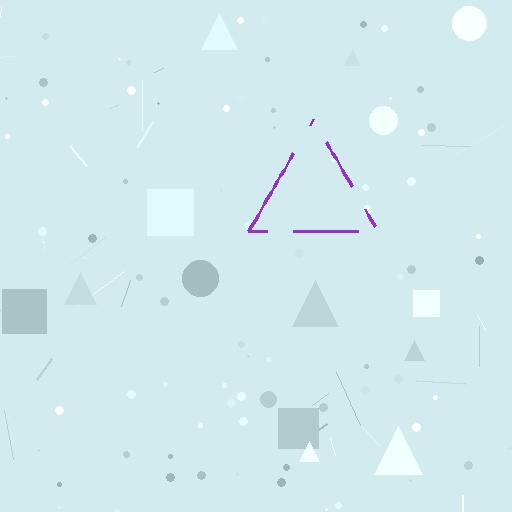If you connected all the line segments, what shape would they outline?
They would outline a triangle.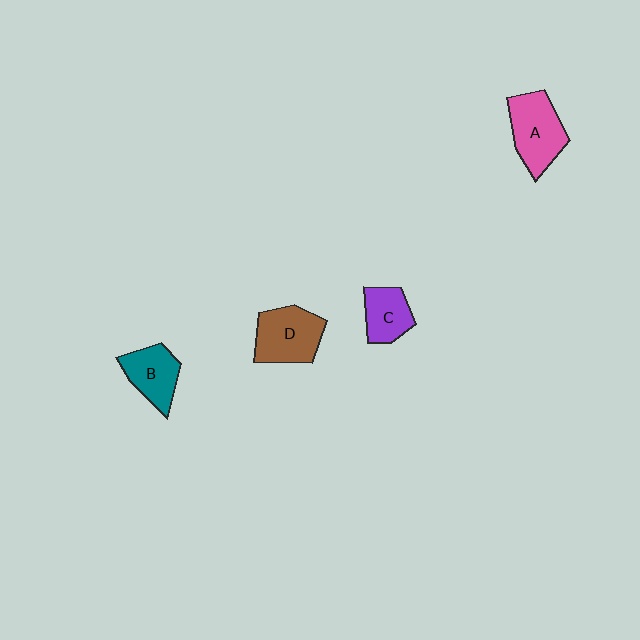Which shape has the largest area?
Shape A (pink).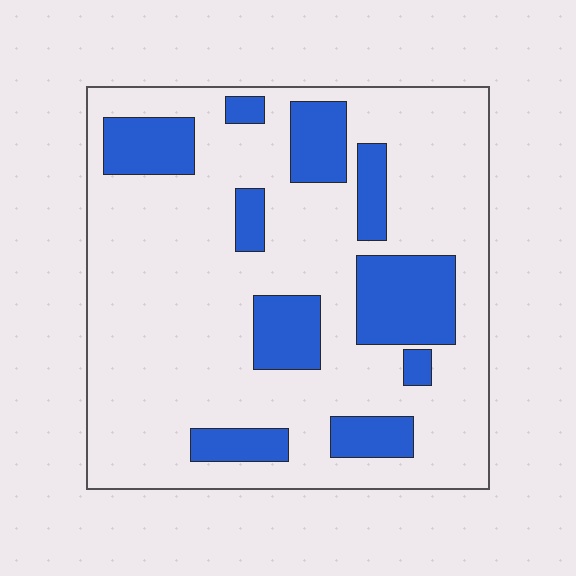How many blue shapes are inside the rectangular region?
10.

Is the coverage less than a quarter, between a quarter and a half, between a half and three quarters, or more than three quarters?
Less than a quarter.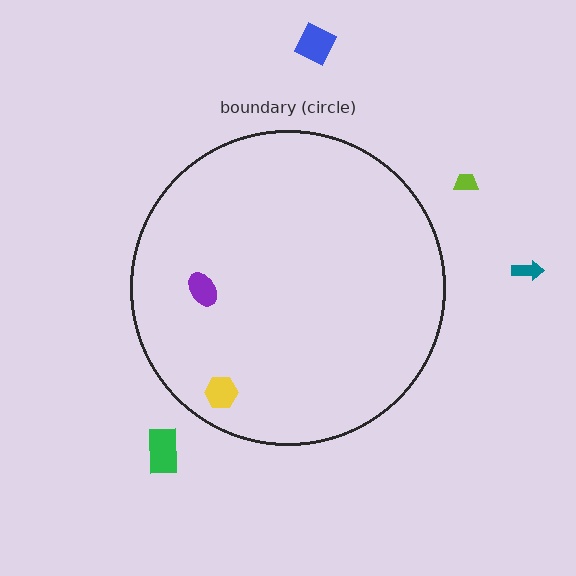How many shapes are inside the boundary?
2 inside, 4 outside.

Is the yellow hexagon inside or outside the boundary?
Inside.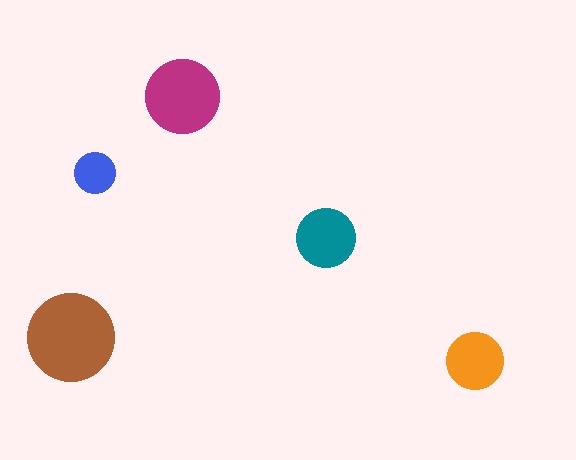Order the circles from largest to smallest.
the brown one, the magenta one, the teal one, the orange one, the blue one.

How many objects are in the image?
There are 5 objects in the image.